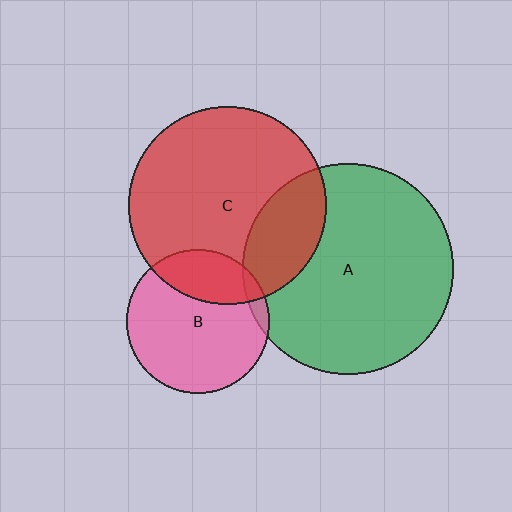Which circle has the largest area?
Circle A (green).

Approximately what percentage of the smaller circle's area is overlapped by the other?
Approximately 25%.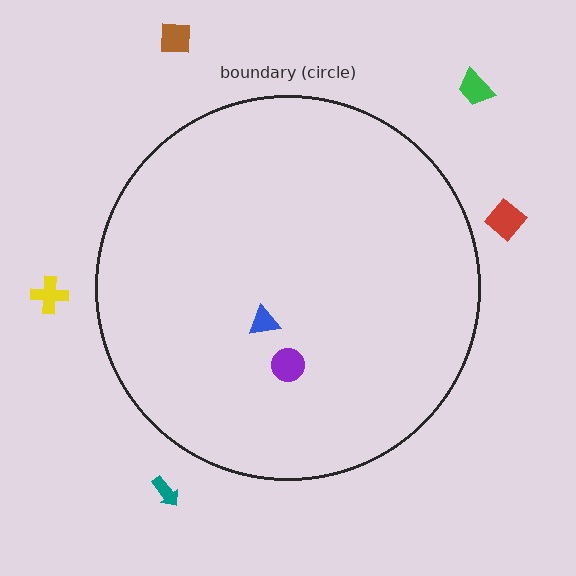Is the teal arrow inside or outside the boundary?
Outside.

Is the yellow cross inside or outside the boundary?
Outside.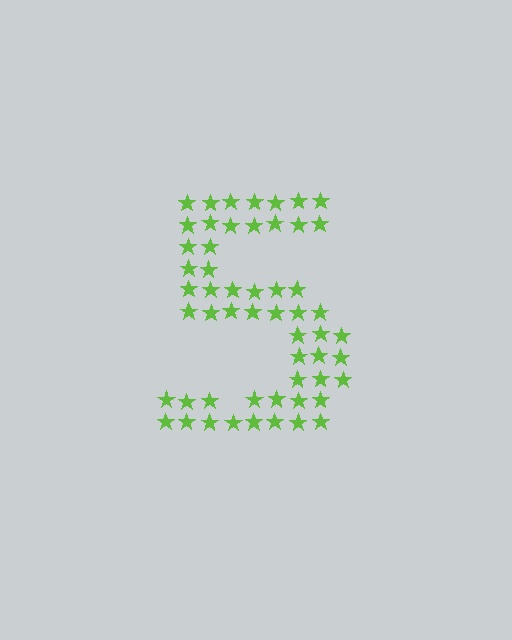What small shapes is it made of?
It is made of small stars.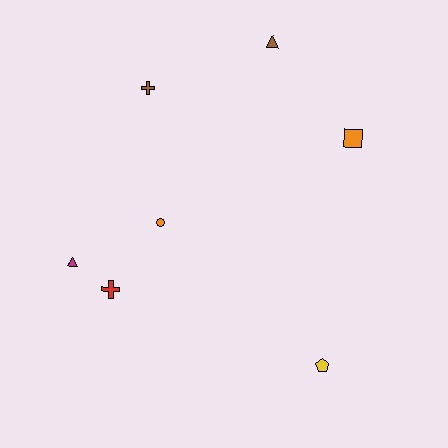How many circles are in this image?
There is 1 circle.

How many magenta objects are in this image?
There is 1 magenta object.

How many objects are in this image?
There are 7 objects.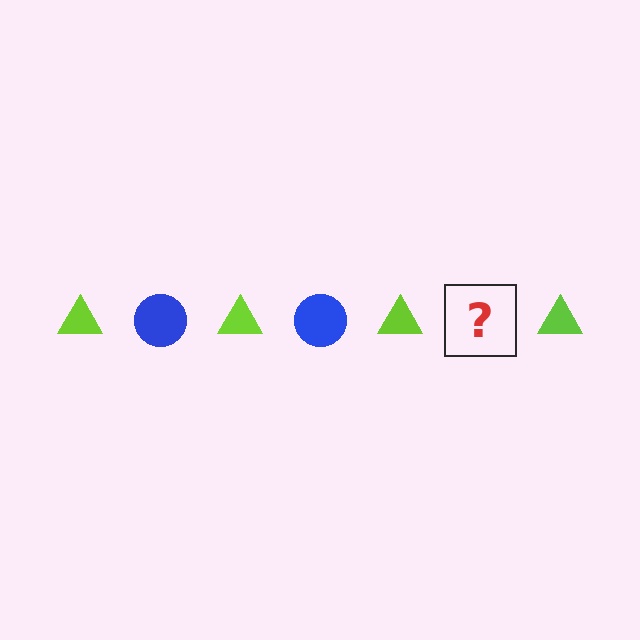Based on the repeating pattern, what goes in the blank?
The blank should be a blue circle.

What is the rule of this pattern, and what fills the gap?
The rule is that the pattern alternates between lime triangle and blue circle. The gap should be filled with a blue circle.